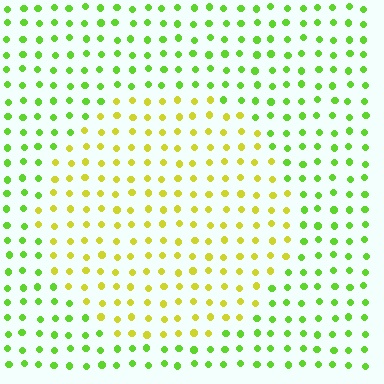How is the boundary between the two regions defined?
The boundary is defined purely by a slight shift in hue (about 40 degrees). Spacing, size, and orientation are identical on both sides.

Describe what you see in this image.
The image is filled with small lime elements in a uniform arrangement. A circle-shaped region is visible where the elements are tinted to a slightly different hue, forming a subtle color boundary.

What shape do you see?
I see a circle.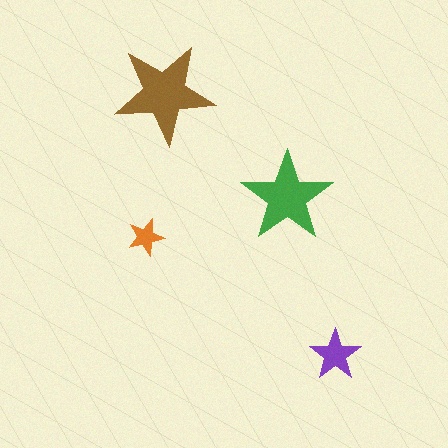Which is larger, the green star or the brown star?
The brown one.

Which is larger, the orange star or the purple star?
The purple one.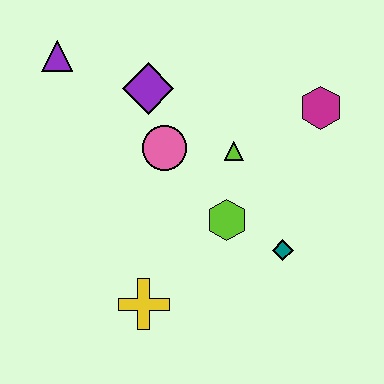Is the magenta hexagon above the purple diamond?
No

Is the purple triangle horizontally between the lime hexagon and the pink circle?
No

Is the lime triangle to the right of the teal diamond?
No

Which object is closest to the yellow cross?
The lime hexagon is closest to the yellow cross.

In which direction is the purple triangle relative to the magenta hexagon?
The purple triangle is to the left of the magenta hexagon.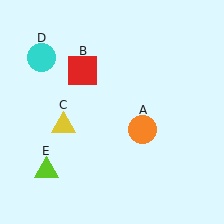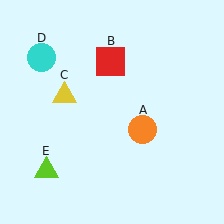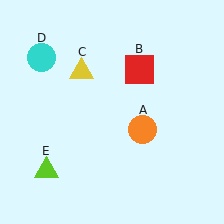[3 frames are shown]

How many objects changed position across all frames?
2 objects changed position: red square (object B), yellow triangle (object C).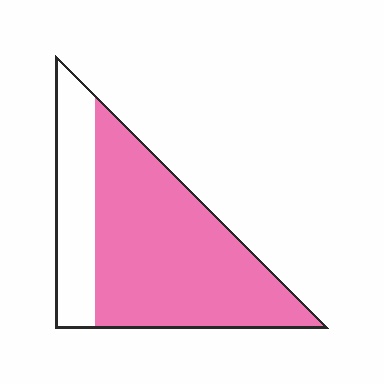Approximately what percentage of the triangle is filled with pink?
Approximately 75%.